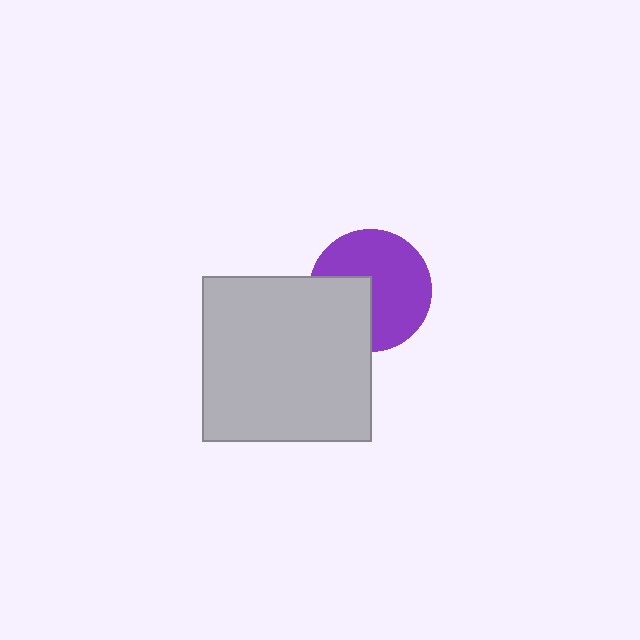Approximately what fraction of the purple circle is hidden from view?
Roughly 33% of the purple circle is hidden behind the light gray rectangle.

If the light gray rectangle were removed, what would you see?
You would see the complete purple circle.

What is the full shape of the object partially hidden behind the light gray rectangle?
The partially hidden object is a purple circle.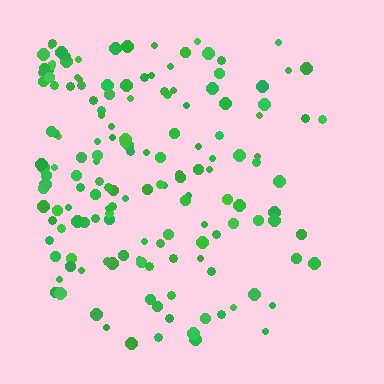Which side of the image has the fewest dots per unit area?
The right.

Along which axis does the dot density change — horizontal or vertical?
Horizontal.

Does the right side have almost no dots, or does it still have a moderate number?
Still a moderate number, just noticeably fewer than the left.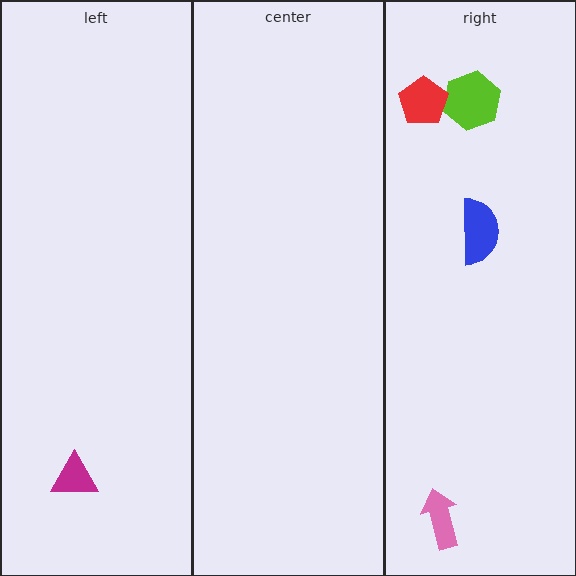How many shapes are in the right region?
4.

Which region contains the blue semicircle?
The right region.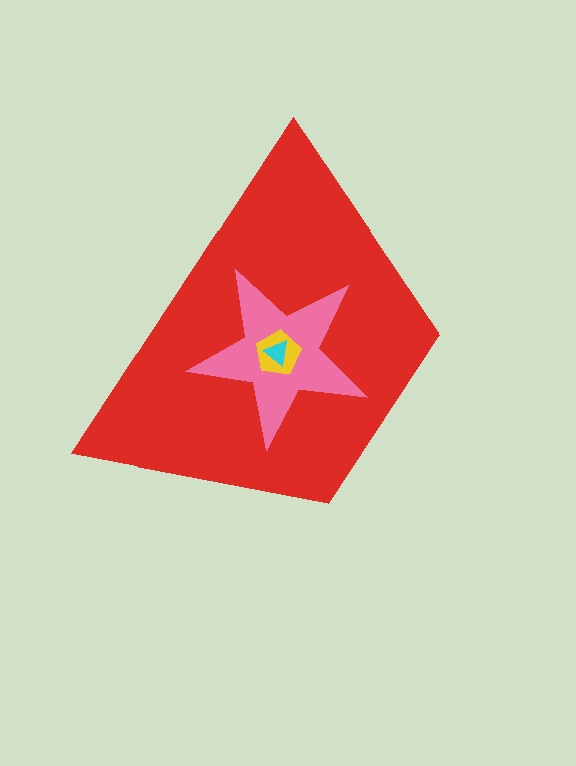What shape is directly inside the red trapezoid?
The pink star.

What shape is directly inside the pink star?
The yellow pentagon.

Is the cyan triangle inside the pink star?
Yes.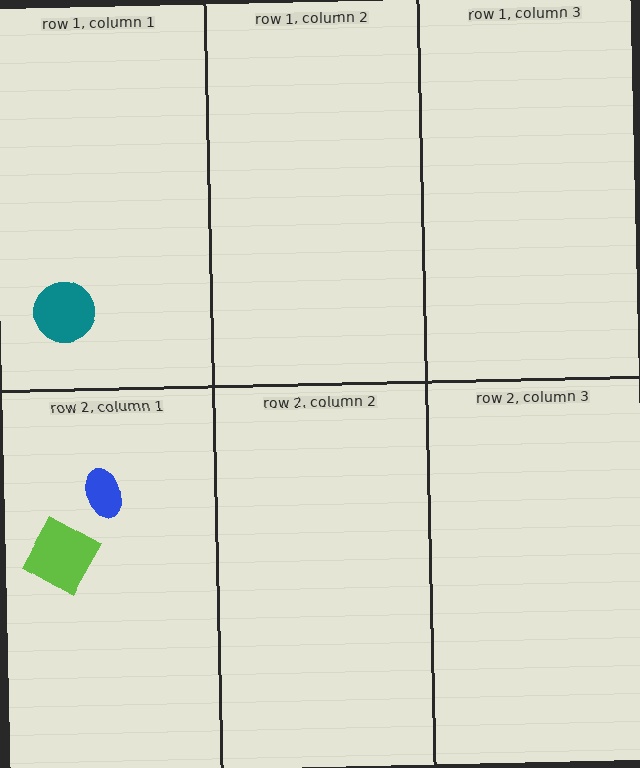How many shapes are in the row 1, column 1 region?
1.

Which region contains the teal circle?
The row 1, column 1 region.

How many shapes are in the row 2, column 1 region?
2.